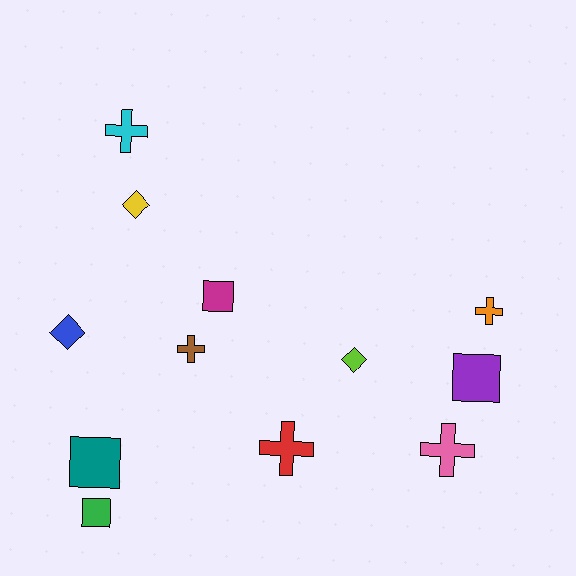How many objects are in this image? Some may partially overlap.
There are 12 objects.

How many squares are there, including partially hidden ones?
There are 4 squares.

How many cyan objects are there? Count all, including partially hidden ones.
There is 1 cyan object.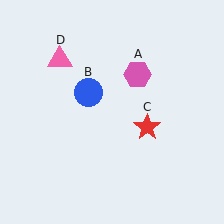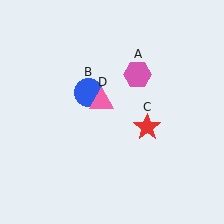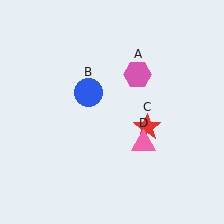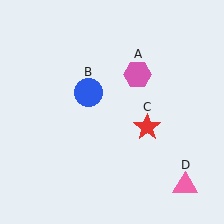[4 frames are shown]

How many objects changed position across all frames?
1 object changed position: pink triangle (object D).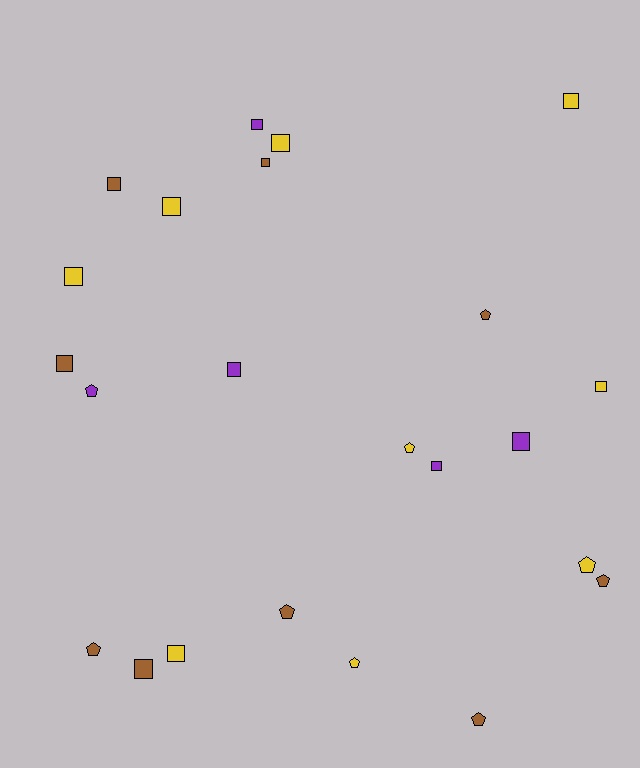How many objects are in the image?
There are 23 objects.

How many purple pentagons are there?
There is 1 purple pentagon.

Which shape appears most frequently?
Square, with 14 objects.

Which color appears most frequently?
Brown, with 9 objects.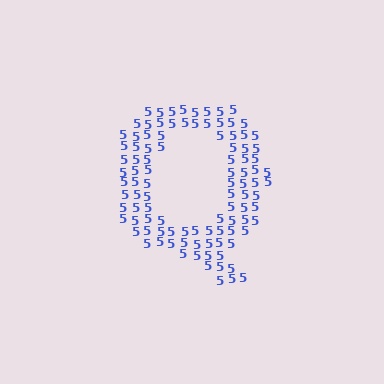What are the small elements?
The small elements are digit 5's.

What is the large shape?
The large shape is the letter Q.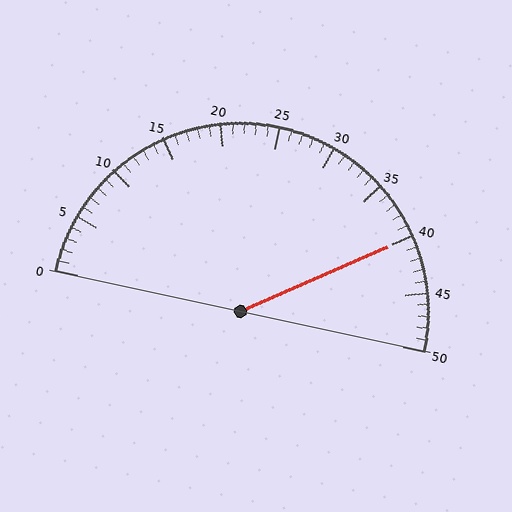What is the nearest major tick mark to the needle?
The nearest major tick mark is 40.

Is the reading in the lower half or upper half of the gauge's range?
The reading is in the upper half of the range (0 to 50).